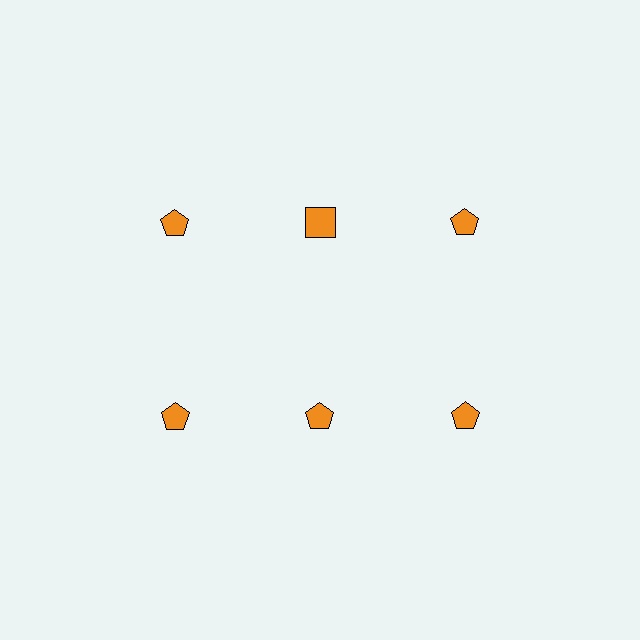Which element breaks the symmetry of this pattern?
The orange square in the top row, second from left column breaks the symmetry. All other shapes are orange pentagons.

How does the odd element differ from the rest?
It has a different shape: square instead of pentagon.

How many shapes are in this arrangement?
There are 6 shapes arranged in a grid pattern.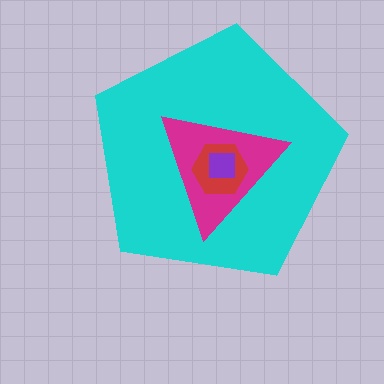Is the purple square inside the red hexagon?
Yes.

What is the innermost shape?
The purple square.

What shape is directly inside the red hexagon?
The purple square.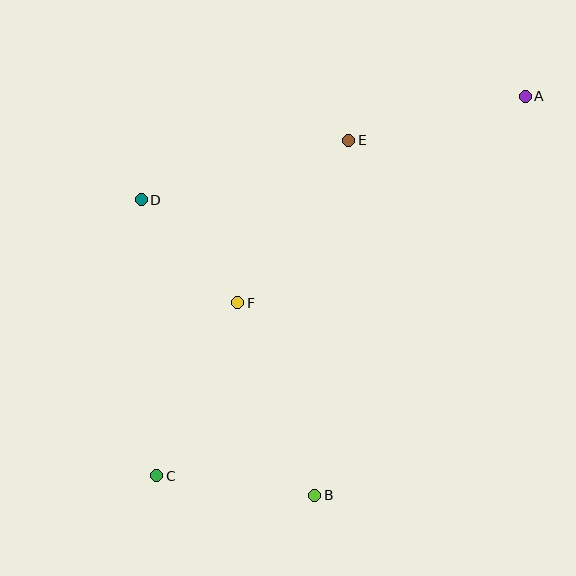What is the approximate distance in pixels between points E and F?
The distance between E and F is approximately 197 pixels.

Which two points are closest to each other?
Points D and F are closest to each other.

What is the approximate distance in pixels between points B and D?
The distance between B and D is approximately 343 pixels.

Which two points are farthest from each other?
Points A and C are farthest from each other.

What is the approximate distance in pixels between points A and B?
The distance between A and B is approximately 451 pixels.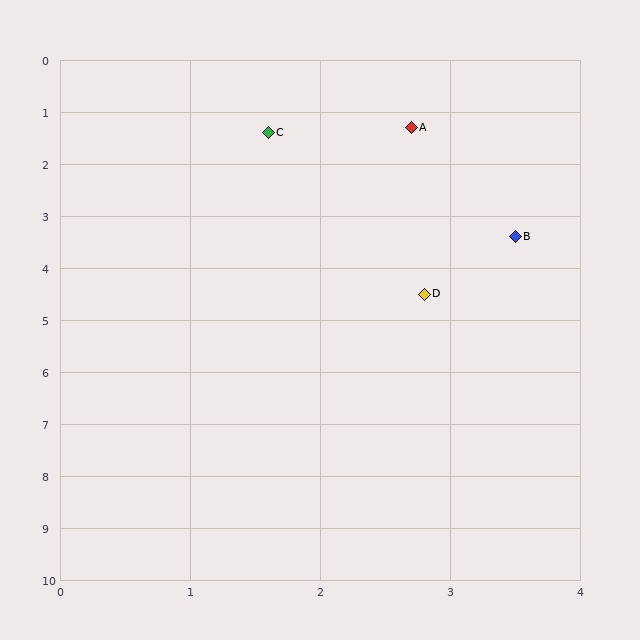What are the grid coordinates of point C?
Point C is at approximately (1.6, 1.4).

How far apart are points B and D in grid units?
Points B and D are about 1.3 grid units apart.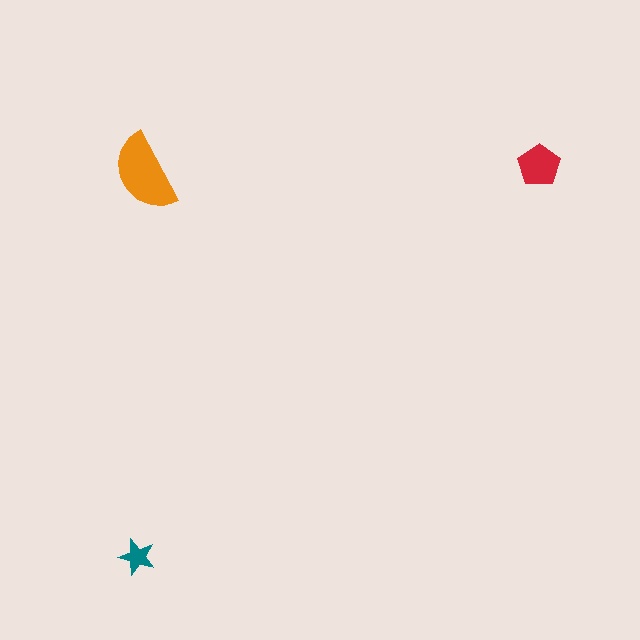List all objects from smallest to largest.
The teal star, the red pentagon, the orange semicircle.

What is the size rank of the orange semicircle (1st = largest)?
1st.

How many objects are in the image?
There are 3 objects in the image.